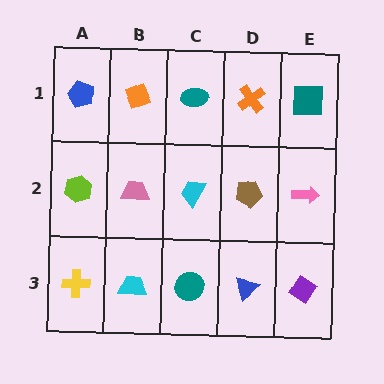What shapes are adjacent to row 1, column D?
A brown pentagon (row 2, column D), a teal ellipse (row 1, column C), a teal square (row 1, column E).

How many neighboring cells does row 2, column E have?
3.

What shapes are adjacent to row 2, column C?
A teal ellipse (row 1, column C), a teal circle (row 3, column C), a pink trapezoid (row 2, column B), a brown pentagon (row 2, column D).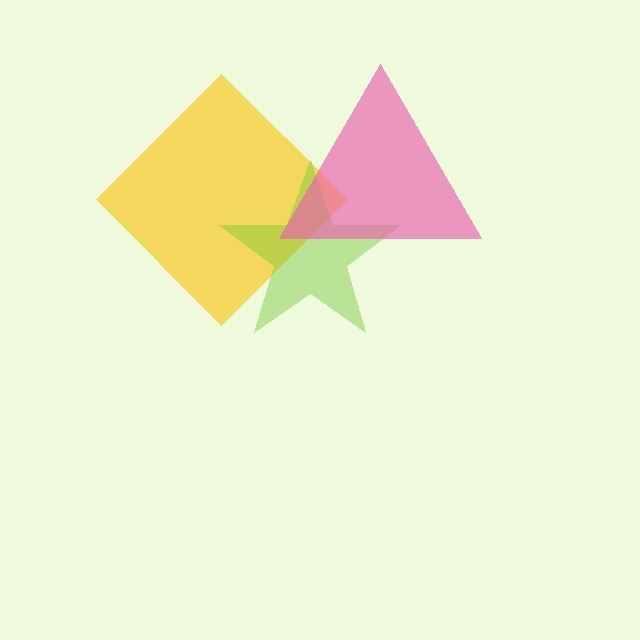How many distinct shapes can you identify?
There are 3 distinct shapes: a yellow diamond, a lime star, a pink triangle.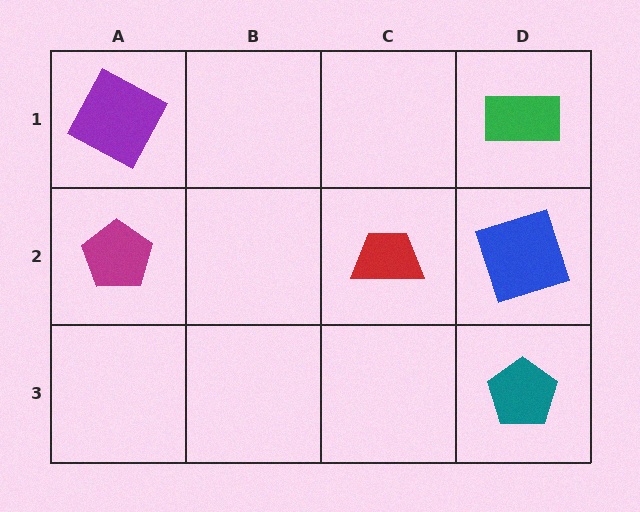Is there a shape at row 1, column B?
No, that cell is empty.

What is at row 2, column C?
A red trapezoid.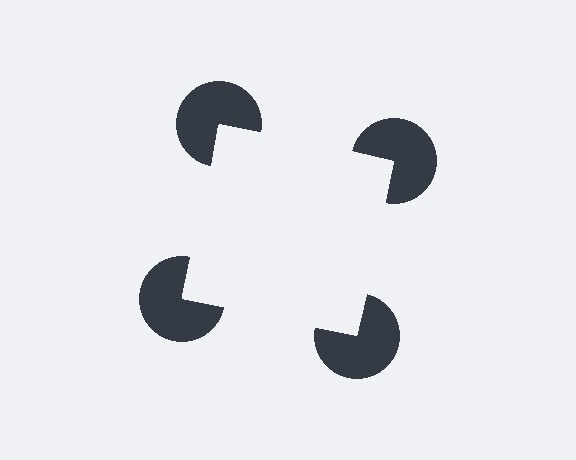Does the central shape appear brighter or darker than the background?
It typically appears slightly brighter than the background, even though no actual brightness change is drawn.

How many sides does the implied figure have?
4 sides.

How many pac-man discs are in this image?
There are 4 — one at each vertex of the illusory square.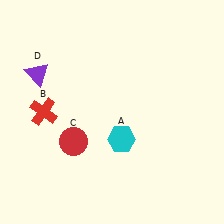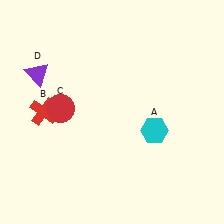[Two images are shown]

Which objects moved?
The objects that moved are: the cyan hexagon (A), the red circle (C).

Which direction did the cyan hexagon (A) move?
The cyan hexagon (A) moved right.